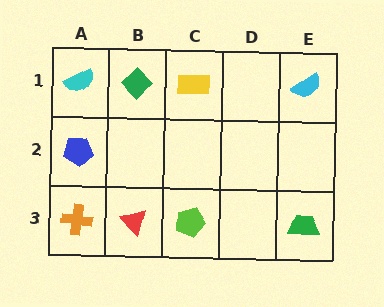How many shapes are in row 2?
1 shape.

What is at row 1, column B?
A green diamond.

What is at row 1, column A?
A cyan semicircle.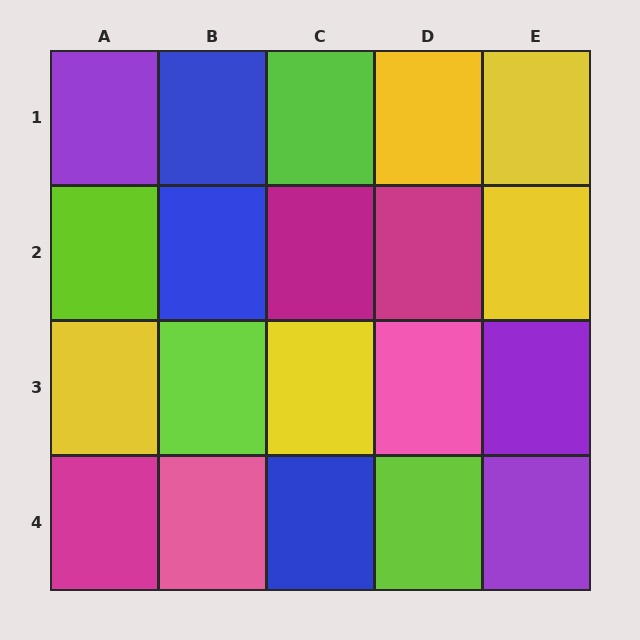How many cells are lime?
4 cells are lime.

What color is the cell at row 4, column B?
Pink.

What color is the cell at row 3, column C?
Yellow.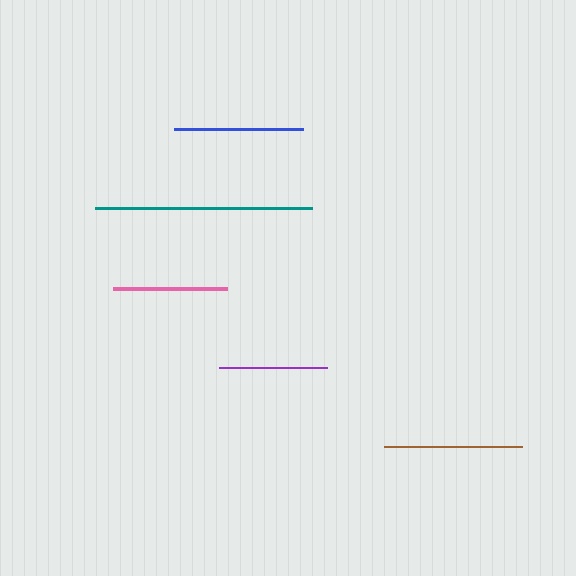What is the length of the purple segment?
The purple segment is approximately 107 pixels long.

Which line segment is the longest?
The teal line is the longest at approximately 218 pixels.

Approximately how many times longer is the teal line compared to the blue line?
The teal line is approximately 1.7 times the length of the blue line.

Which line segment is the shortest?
The purple line is the shortest at approximately 107 pixels.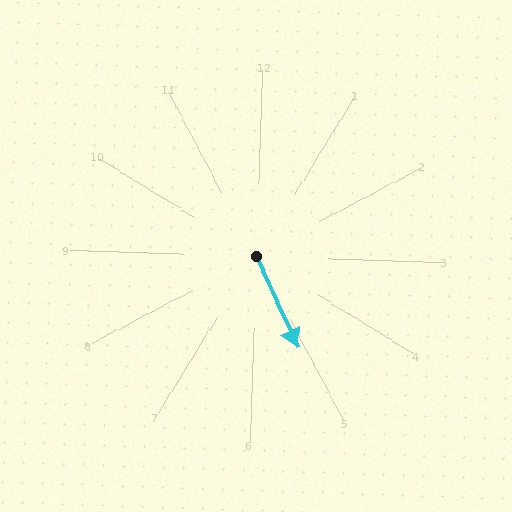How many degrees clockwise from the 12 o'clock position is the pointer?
Approximately 154 degrees.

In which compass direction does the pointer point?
Southeast.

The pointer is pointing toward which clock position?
Roughly 5 o'clock.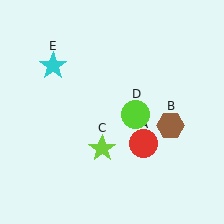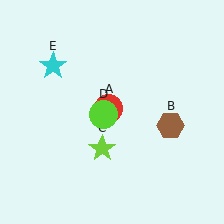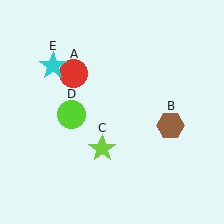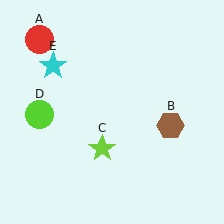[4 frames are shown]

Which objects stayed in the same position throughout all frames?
Brown hexagon (object B) and lime star (object C) and cyan star (object E) remained stationary.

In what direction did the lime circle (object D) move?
The lime circle (object D) moved left.